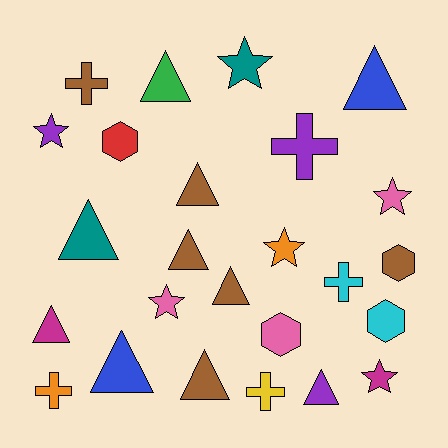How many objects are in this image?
There are 25 objects.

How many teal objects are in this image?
There are 2 teal objects.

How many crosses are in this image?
There are 5 crosses.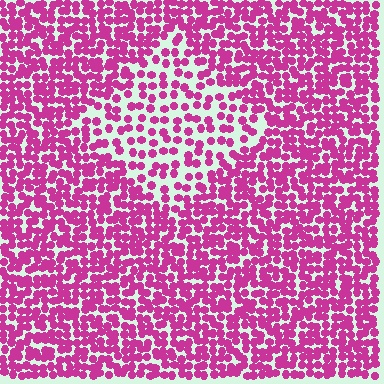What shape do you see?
I see a diamond.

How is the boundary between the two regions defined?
The boundary is defined by a change in element density (approximately 2.0x ratio). All elements are the same color, size, and shape.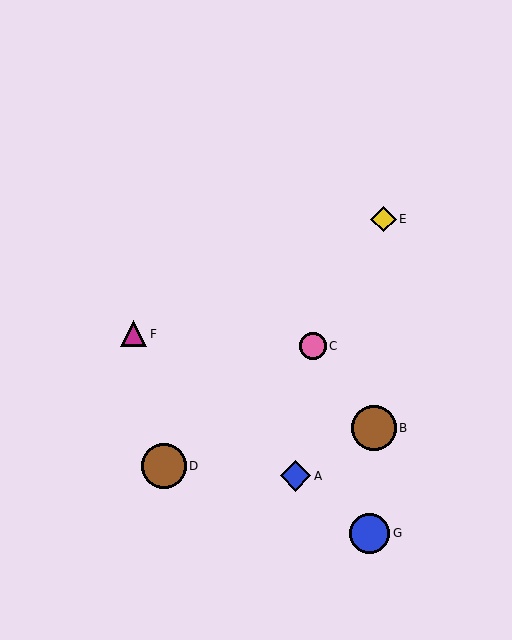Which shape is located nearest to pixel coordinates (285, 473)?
The blue diamond (labeled A) at (295, 476) is nearest to that location.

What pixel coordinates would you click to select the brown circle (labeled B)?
Click at (374, 428) to select the brown circle B.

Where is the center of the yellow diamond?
The center of the yellow diamond is at (384, 219).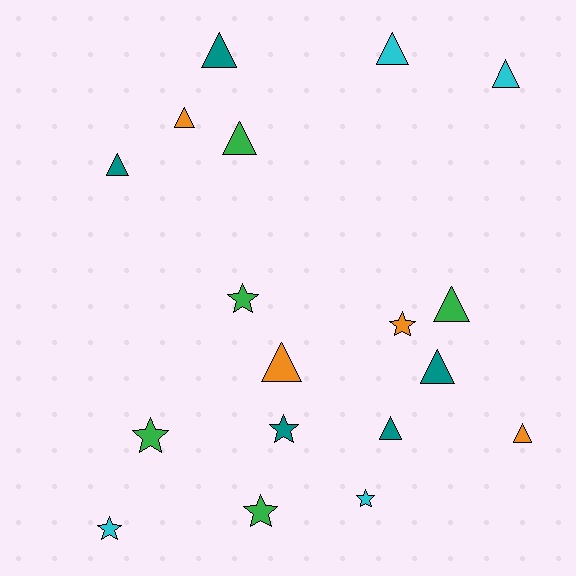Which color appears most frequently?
Teal, with 5 objects.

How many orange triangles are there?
There are 3 orange triangles.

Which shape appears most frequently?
Triangle, with 11 objects.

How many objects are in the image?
There are 18 objects.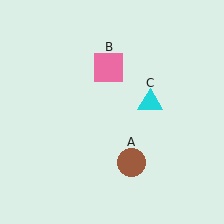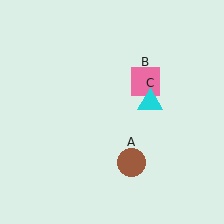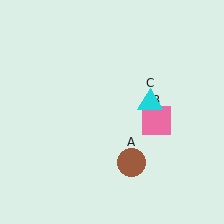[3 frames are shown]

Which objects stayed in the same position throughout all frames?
Brown circle (object A) and cyan triangle (object C) remained stationary.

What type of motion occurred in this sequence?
The pink square (object B) rotated clockwise around the center of the scene.